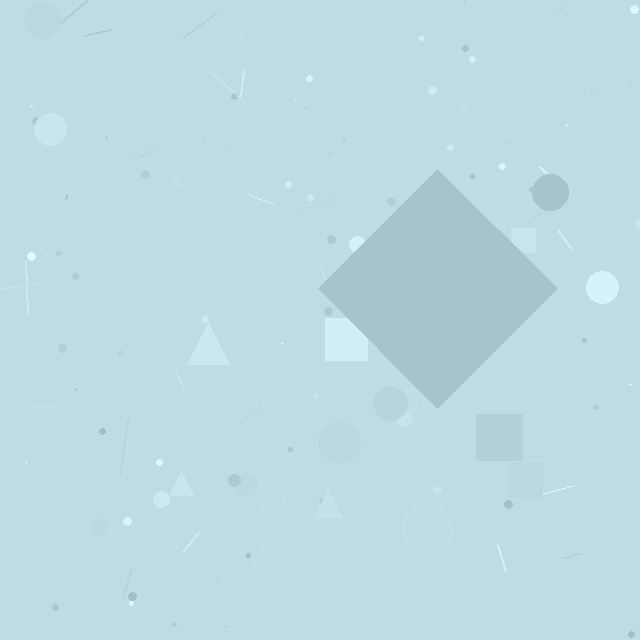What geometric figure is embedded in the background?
A diamond is embedded in the background.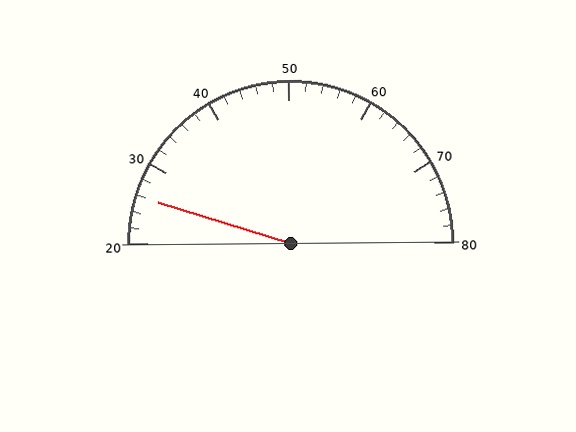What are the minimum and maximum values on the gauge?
The gauge ranges from 20 to 80.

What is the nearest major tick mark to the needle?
The nearest major tick mark is 30.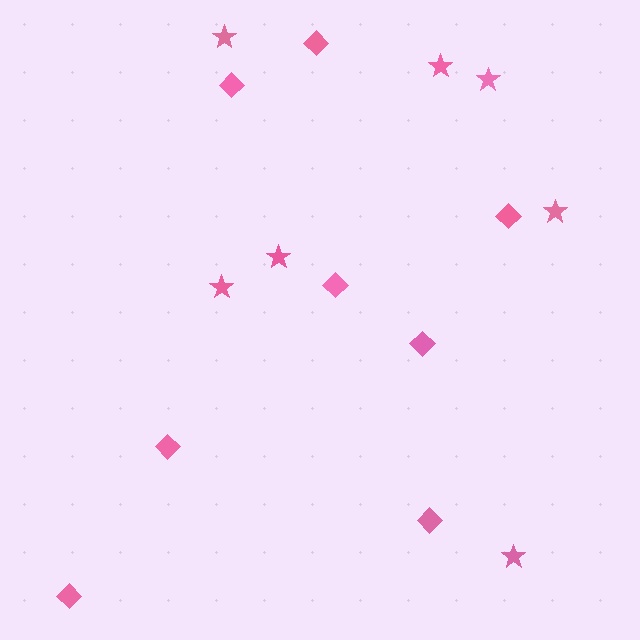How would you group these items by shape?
There are 2 groups: one group of stars (7) and one group of diamonds (8).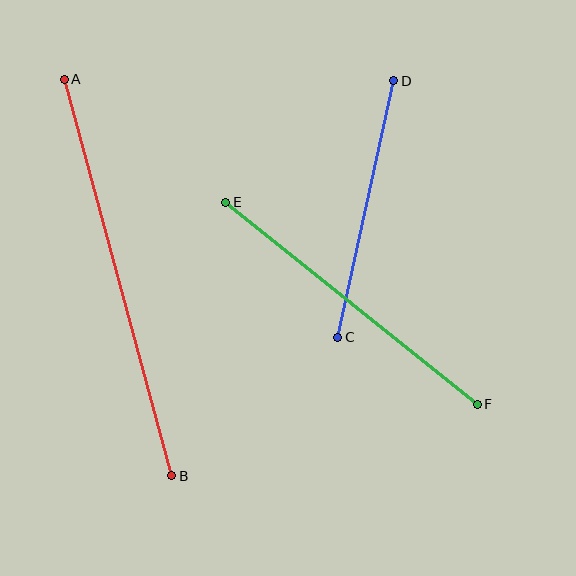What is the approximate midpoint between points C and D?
The midpoint is at approximately (366, 209) pixels.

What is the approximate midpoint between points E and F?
The midpoint is at approximately (352, 303) pixels.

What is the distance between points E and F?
The distance is approximately 322 pixels.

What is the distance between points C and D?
The distance is approximately 263 pixels.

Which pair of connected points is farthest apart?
Points A and B are farthest apart.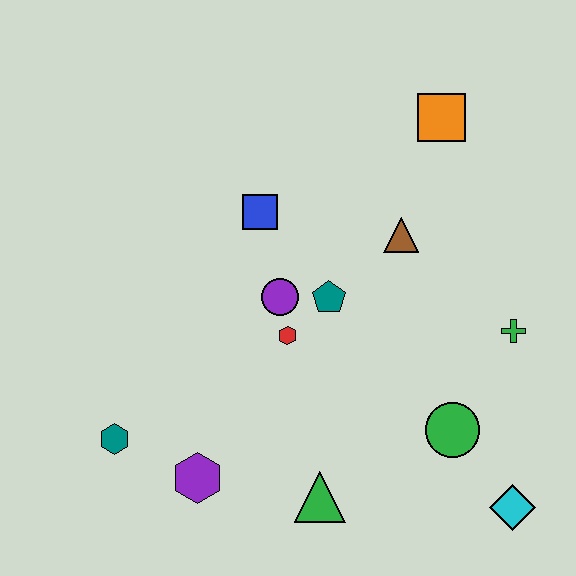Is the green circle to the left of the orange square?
No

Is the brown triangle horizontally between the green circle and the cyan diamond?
No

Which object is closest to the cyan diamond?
The green circle is closest to the cyan diamond.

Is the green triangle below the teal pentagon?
Yes